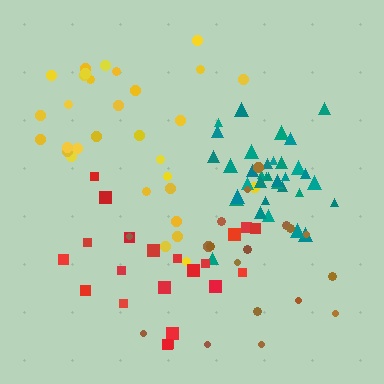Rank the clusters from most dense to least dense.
teal, brown, red, yellow.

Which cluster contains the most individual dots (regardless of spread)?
Teal (35).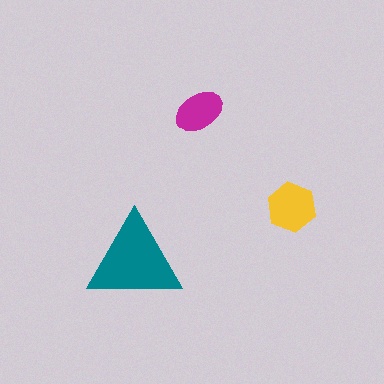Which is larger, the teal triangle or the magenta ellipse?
The teal triangle.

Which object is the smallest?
The magenta ellipse.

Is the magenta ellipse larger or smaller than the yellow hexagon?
Smaller.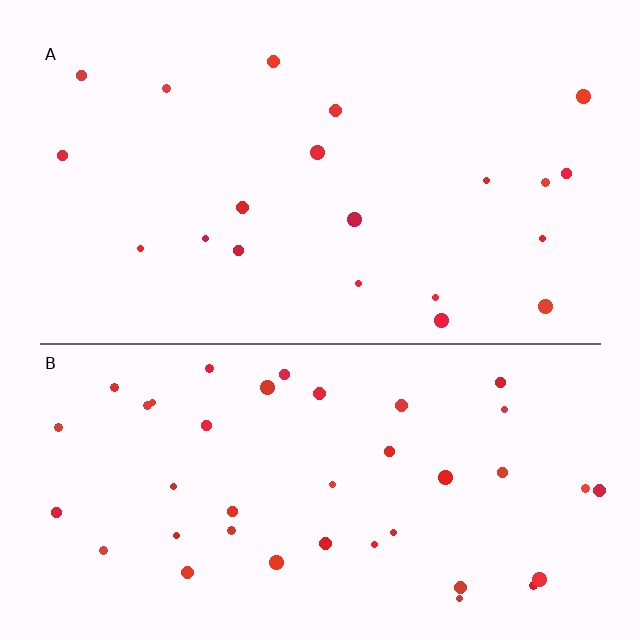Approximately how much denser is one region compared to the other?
Approximately 2.0× — region B over region A.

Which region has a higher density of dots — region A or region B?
B (the bottom).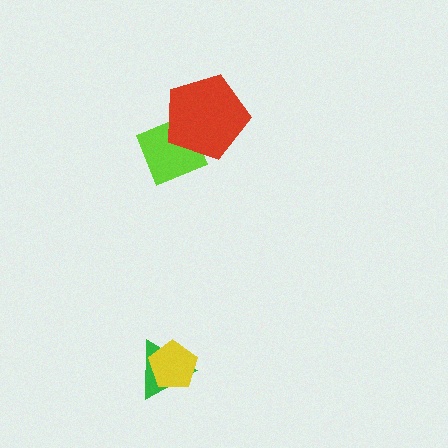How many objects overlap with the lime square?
1 object overlaps with the lime square.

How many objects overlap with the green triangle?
1 object overlaps with the green triangle.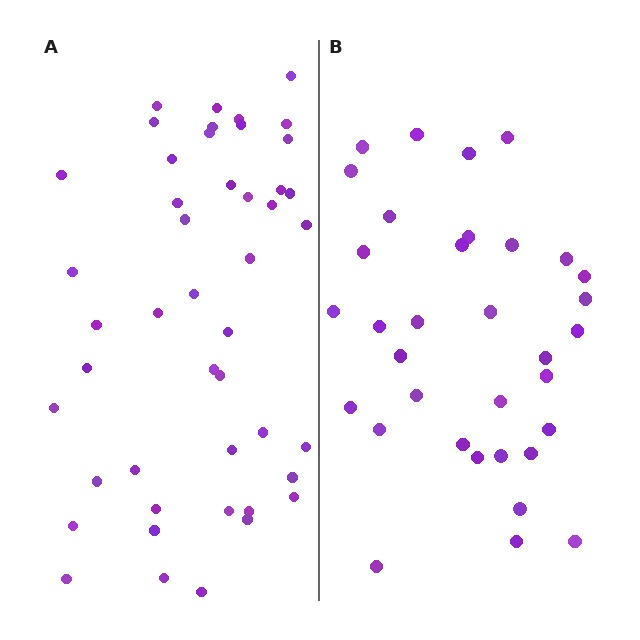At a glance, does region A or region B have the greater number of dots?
Region A (the left region) has more dots.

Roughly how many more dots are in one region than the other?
Region A has roughly 12 or so more dots than region B.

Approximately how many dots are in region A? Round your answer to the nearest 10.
About 50 dots. (The exact count is 46, which rounds to 50.)